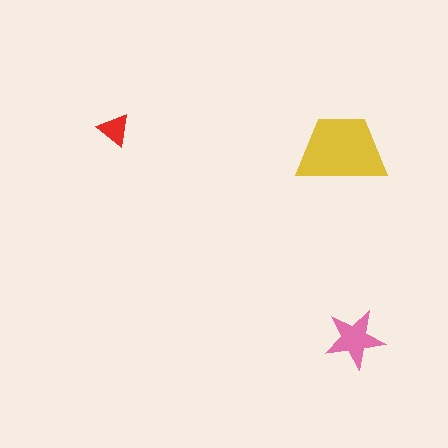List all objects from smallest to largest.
The red triangle, the pink star, the yellow trapezoid.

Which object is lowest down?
The pink star is bottommost.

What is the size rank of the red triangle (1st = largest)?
3rd.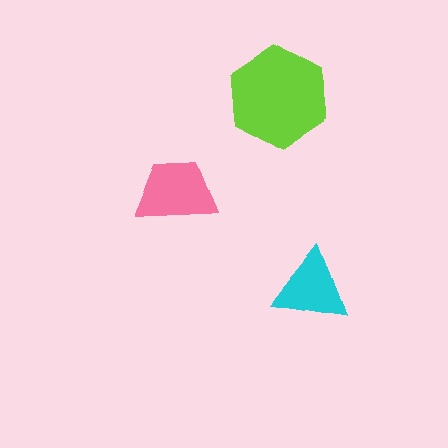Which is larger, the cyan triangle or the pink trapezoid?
The pink trapezoid.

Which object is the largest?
The lime hexagon.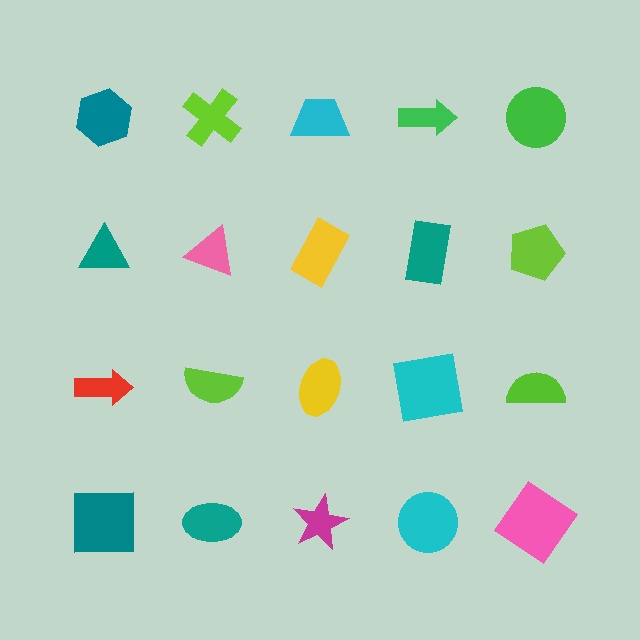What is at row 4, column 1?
A teal square.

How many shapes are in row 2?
5 shapes.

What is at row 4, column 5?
A pink diamond.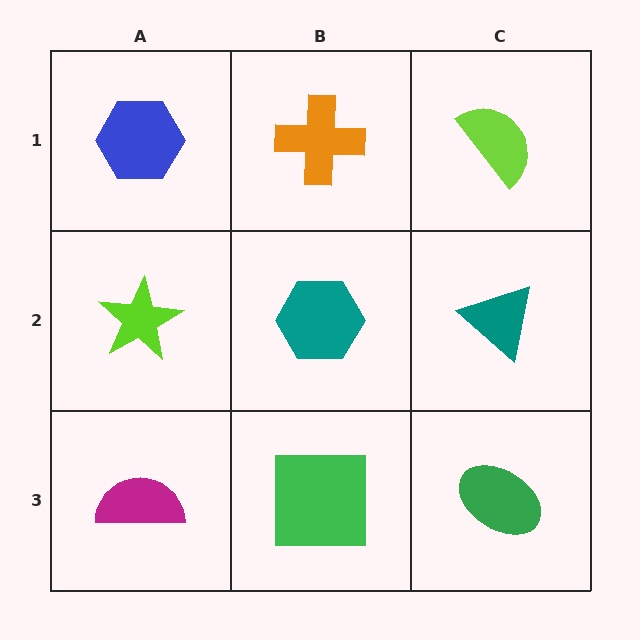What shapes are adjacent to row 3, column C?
A teal triangle (row 2, column C), a green square (row 3, column B).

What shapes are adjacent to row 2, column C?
A lime semicircle (row 1, column C), a green ellipse (row 3, column C), a teal hexagon (row 2, column B).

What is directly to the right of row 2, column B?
A teal triangle.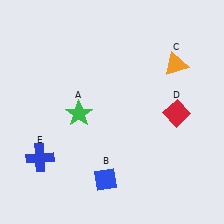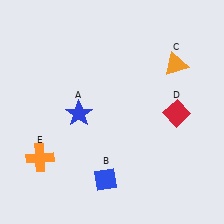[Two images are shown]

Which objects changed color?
A changed from green to blue. E changed from blue to orange.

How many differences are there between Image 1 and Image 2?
There are 2 differences between the two images.